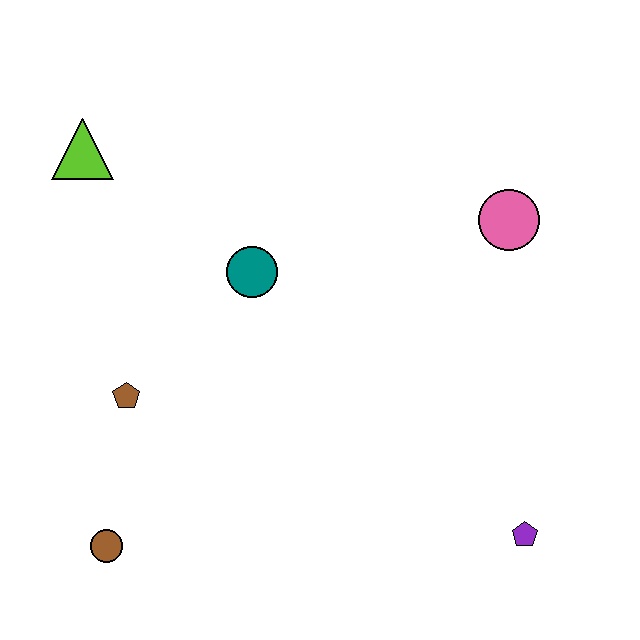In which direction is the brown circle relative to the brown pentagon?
The brown circle is below the brown pentagon.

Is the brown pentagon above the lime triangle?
No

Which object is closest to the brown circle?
The brown pentagon is closest to the brown circle.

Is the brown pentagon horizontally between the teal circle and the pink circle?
No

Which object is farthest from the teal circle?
The purple pentagon is farthest from the teal circle.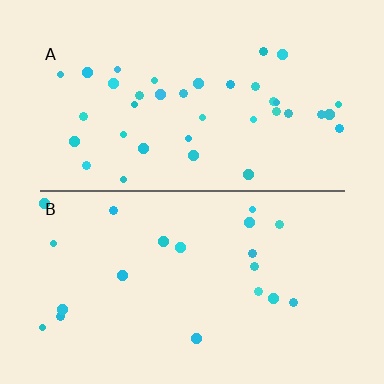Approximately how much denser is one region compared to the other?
Approximately 1.9× — region A over region B.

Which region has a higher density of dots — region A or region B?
A (the top).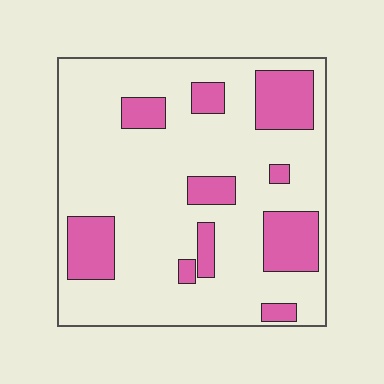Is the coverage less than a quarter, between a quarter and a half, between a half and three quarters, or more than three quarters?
Less than a quarter.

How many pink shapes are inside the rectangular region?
10.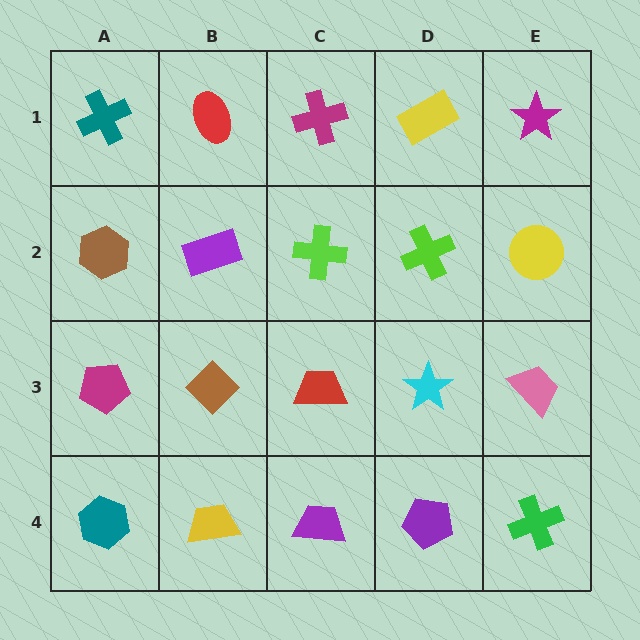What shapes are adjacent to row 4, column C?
A red trapezoid (row 3, column C), a yellow trapezoid (row 4, column B), a purple pentagon (row 4, column D).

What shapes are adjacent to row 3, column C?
A lime cross (row 2, column C), a purple trapezoid (row 4, column C), a brown diamond (row 3, column B), a cyan star (row 3, column D).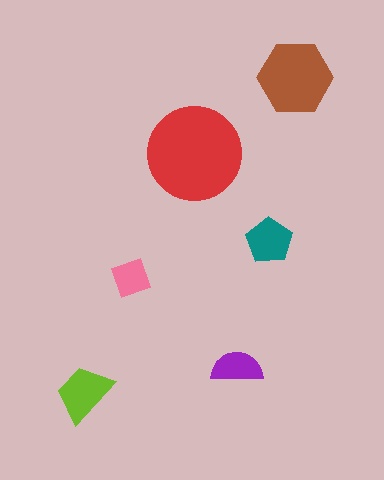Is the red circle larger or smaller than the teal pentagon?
Larger.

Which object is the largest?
The red circle.